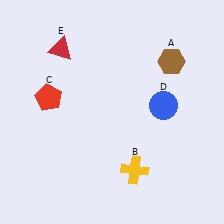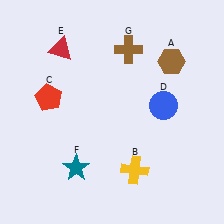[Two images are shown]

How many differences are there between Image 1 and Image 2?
There are 2 differences between the two images.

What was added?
A teal star (F), a brown cross (G) were added in Image 2.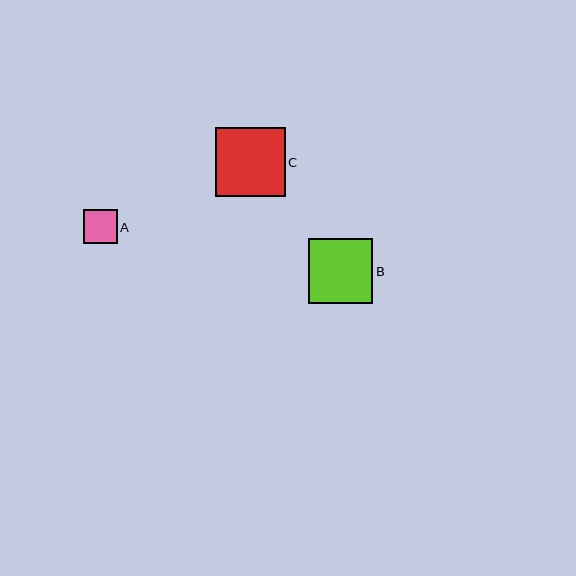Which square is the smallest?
Square A is the smallest with a size of approximately 33 pixels.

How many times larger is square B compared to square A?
Square B is approximately 1.9 times the size of square A.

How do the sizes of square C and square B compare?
Square C and square B are approximately the same size.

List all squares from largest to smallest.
From largest to smallest: C, B, A.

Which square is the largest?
Square C is the largest with a size of approximately 69 pixels.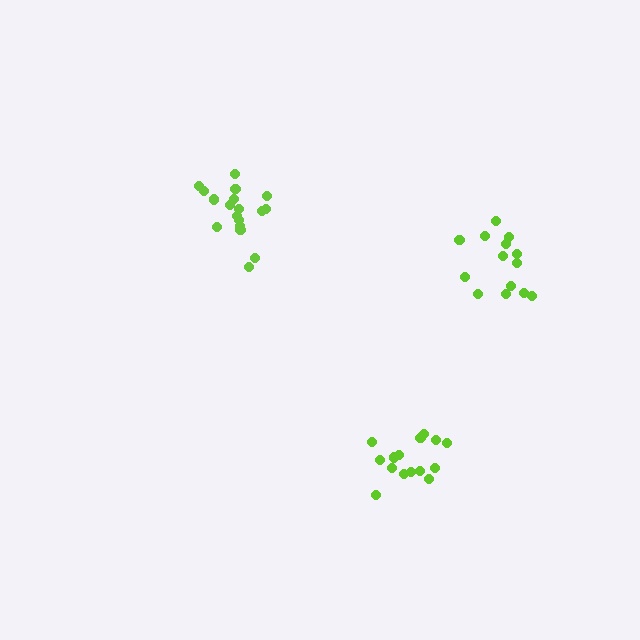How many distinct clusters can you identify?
There are 3 distinct clusters.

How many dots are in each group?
Group 1: 15 dots, Group 2: 18 dots, Group 3: 14 dots (47 total).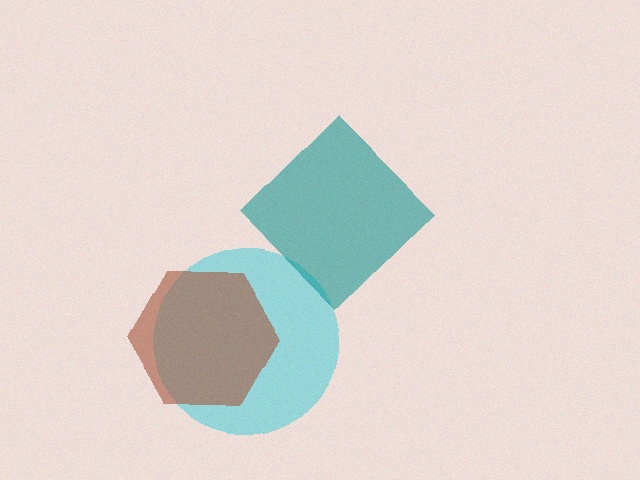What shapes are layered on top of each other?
The layered shapes are: a cyan circle, a brown hexagon, a teal diamond.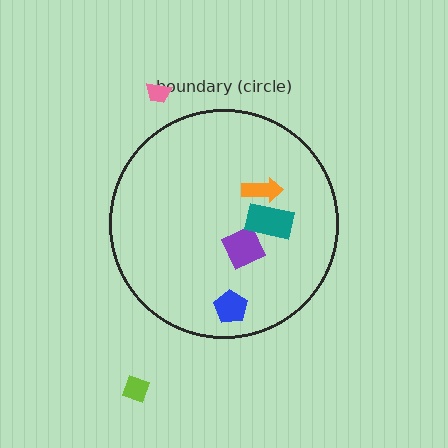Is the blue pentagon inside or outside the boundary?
Inside.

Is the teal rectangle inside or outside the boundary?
Inside.